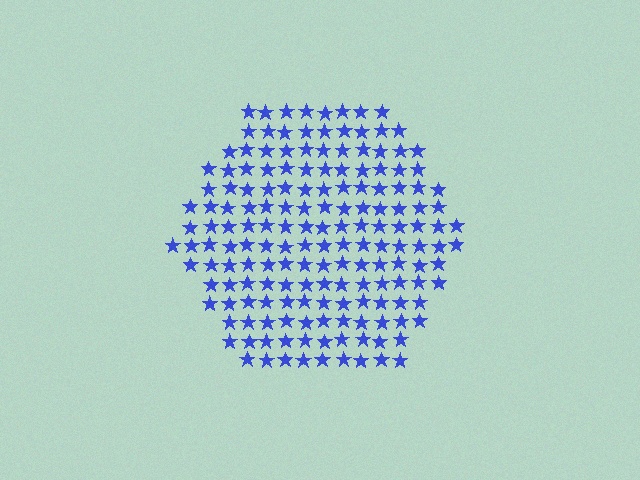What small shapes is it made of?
It is made of small stars.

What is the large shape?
The large shape is a hexagon.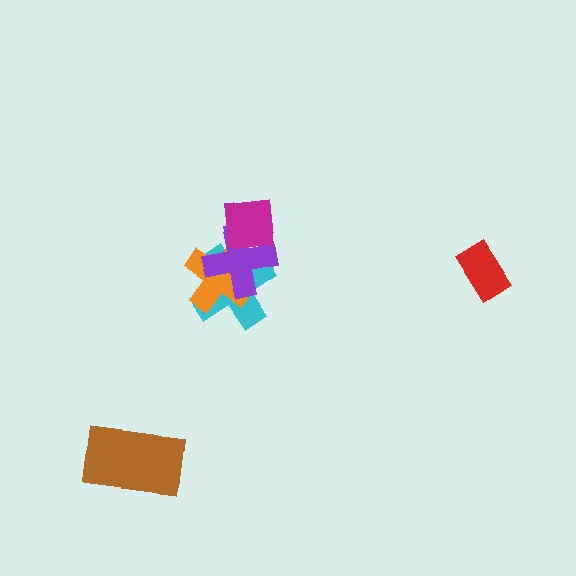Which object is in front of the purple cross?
The magenta square is in front of the purple cross.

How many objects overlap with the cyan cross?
3 objects overlap with the cyan cross.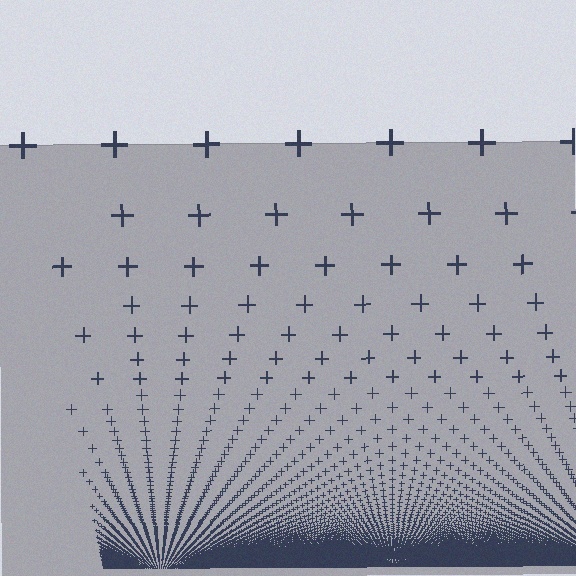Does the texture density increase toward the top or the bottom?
Density increases toward the bottom.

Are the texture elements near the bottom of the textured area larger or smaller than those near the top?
Smaller. The gradient is inverted — elements near the bottom are smaller and denser.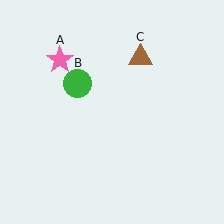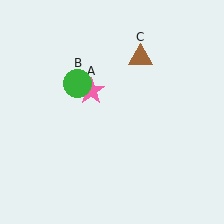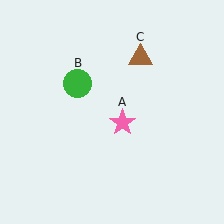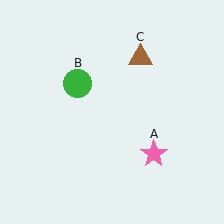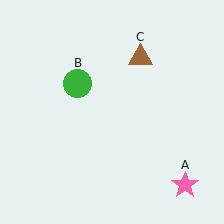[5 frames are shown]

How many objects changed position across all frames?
1 object changed position: pink star (object A).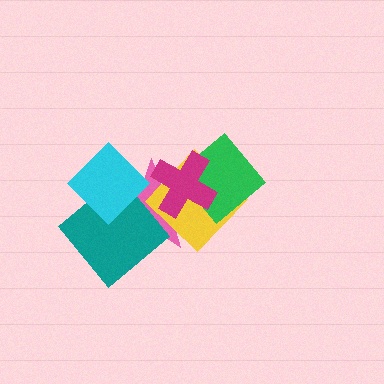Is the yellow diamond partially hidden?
Yes, it is partially covered by another shape.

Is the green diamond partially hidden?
Yes, it is partially covered by another shape.